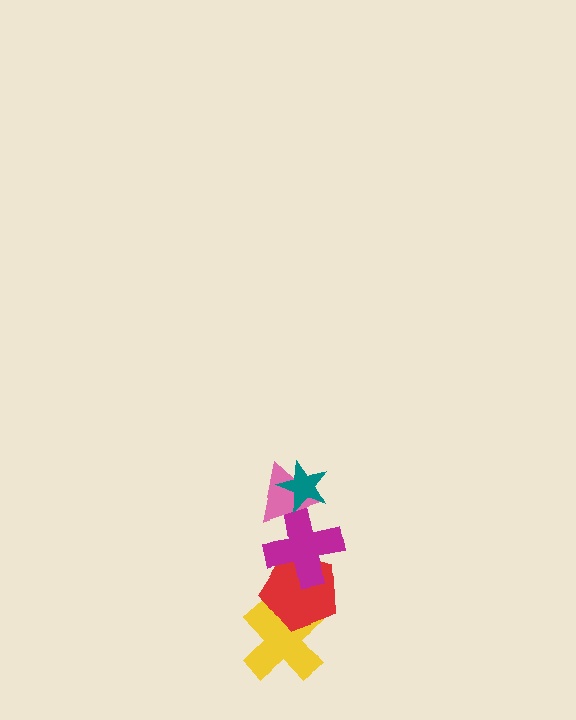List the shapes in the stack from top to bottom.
From top to bottom: the teal star, the pink triangle, the magenta cross, the red pentagon, the yellow cross.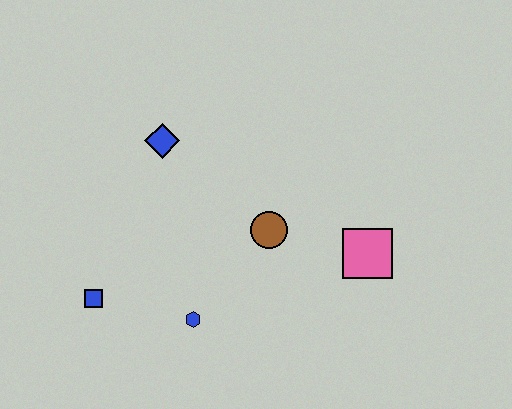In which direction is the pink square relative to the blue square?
The pink square is to the right of the blue square.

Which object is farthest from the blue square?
The pink square is farthest from the blue square.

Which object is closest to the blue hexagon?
The blue square is closest to the blue hexagon.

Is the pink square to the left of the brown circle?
No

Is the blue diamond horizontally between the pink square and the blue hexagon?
No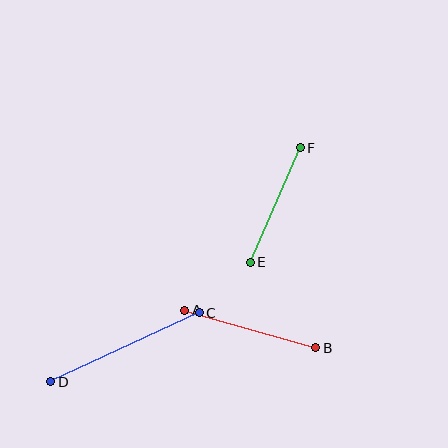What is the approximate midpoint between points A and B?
The midpoint is at approximately (250, 329) pixels.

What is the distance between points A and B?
The distance is approximately 136 pixels.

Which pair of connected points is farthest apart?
Points C and D are farthest apart.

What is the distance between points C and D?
The distance is approximately 163 pixels.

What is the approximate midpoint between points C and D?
The midpoint is at approximately (125, 347) pixels.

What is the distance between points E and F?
The distance is approximately 125 pixels.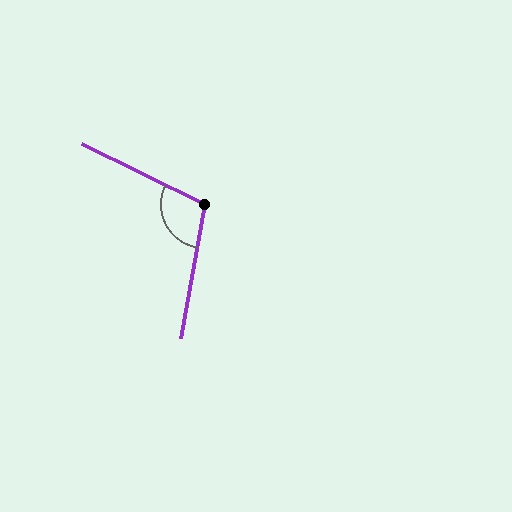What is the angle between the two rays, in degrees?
Approximately 106 degrees.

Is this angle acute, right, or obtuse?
It is obtuse.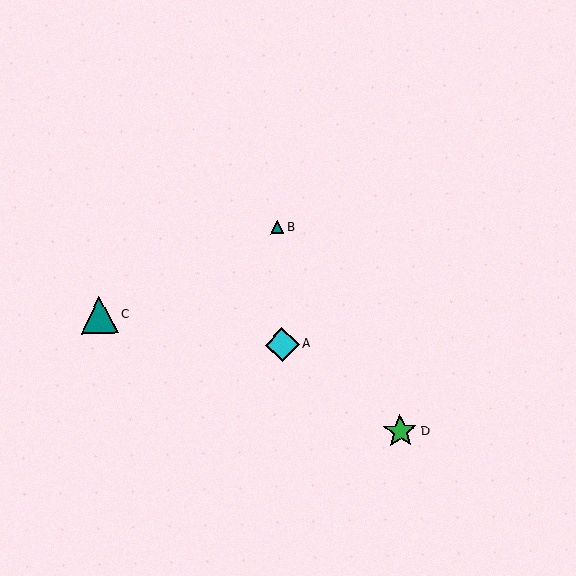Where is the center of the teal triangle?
The center of the teal triangle is at (277, 227).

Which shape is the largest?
The teal triangle (labeled C) is the largest.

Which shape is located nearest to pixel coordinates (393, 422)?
The green star (labeled D) at (400, 431) is nearest to that location.